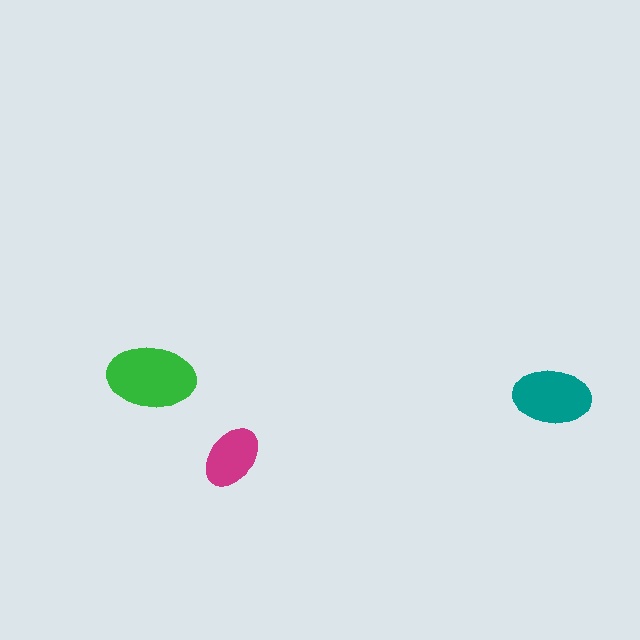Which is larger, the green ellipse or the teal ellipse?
The green one.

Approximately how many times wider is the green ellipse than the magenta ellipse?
About 1.5 times wider.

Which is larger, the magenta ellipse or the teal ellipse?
The teal one.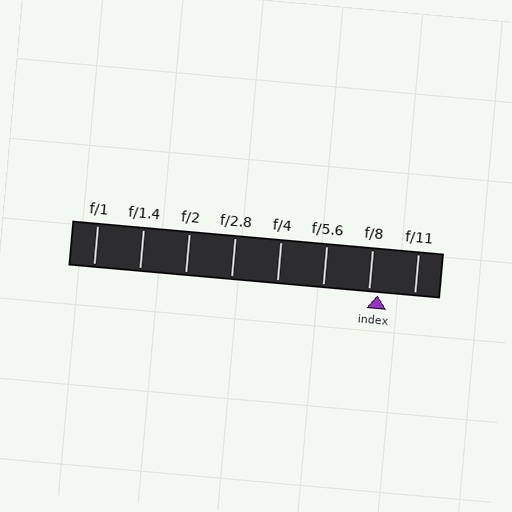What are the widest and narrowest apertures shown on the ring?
The widest aperture shown is f/1 and the narrowest is f/11.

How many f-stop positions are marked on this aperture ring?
There are 8 f-stop positions marked.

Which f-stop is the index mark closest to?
The index mark is closest to f/8.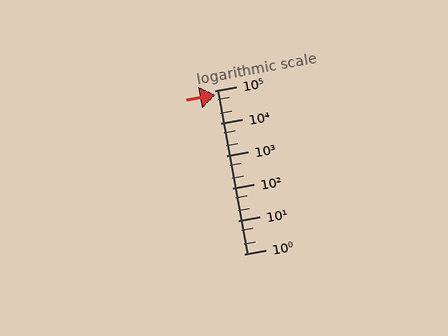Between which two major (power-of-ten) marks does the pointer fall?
The pointer is between 10000 and 100000.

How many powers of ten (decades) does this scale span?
The scale spans 5 decades, from 1 to 100000.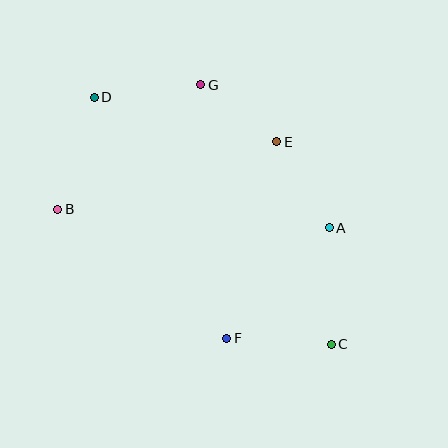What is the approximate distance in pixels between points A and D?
The distance between A and D is approximately 269 pixels.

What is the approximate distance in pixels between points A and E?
The distance between A and E is approximately 101 pixels.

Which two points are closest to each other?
Points E and G are closest to each other.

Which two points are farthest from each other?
Points C and D are farthest from each other.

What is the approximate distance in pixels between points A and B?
The distance between A and B is approximately 272 pixels.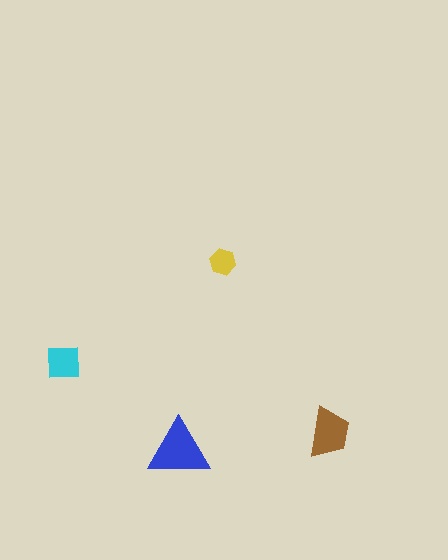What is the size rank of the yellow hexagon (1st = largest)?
4th.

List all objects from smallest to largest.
The yellow hexagon, the cyan square, the brown trapezoid, the blue triangle.